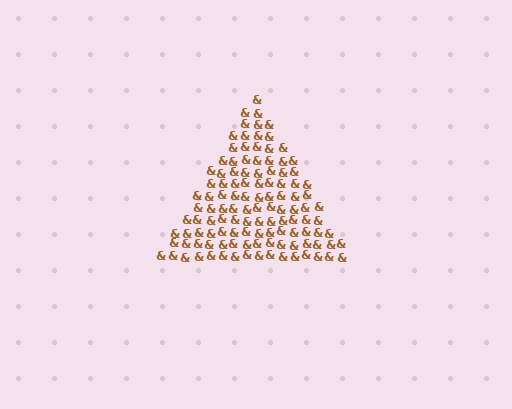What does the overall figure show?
The overall figure shows a triangle.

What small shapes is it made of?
It is made of small ampersands.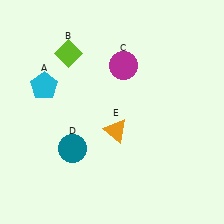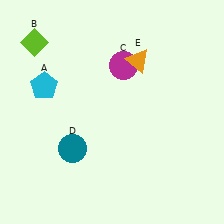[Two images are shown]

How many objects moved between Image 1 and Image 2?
2 objects moved between the two images.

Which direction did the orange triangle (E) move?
The orange triangle (E) moved up.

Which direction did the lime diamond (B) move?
The lime diamond (B) moved left.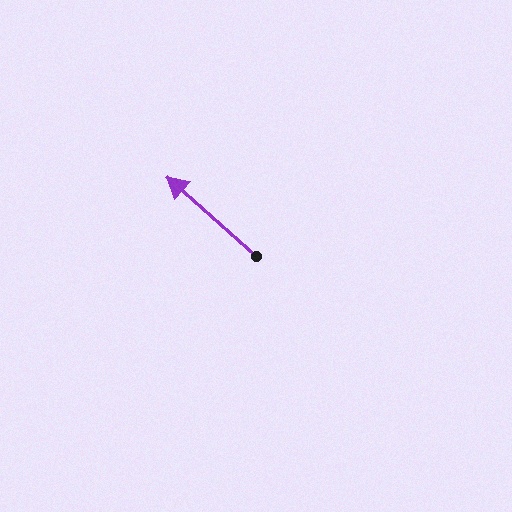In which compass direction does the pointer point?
Northwest.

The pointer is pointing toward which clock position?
Roughly 10 o'clock.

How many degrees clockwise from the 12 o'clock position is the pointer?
Approximately 312 degrees.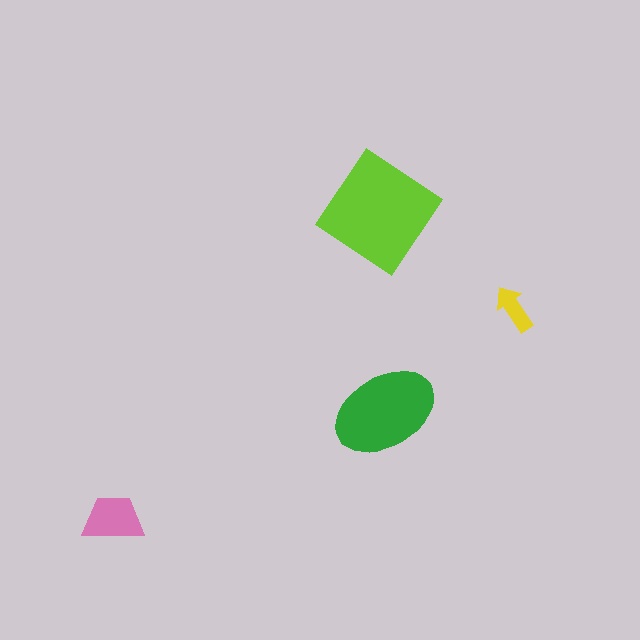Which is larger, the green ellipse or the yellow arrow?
The green ellipse.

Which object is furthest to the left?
The pink trapezoid is leftmost.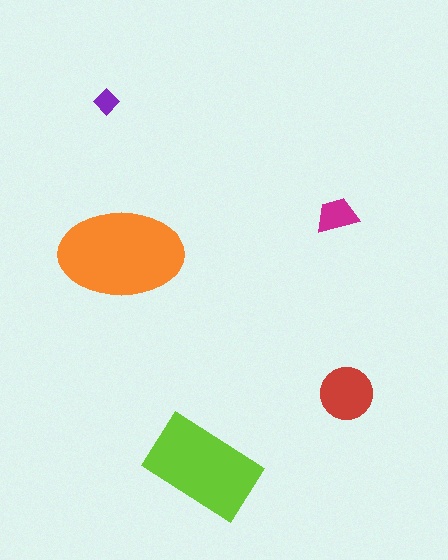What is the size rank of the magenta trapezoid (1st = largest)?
4th.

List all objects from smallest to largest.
The purple diamond, the magenta trapezoid, the red circle, the lime rectangle, the orange ellipse.